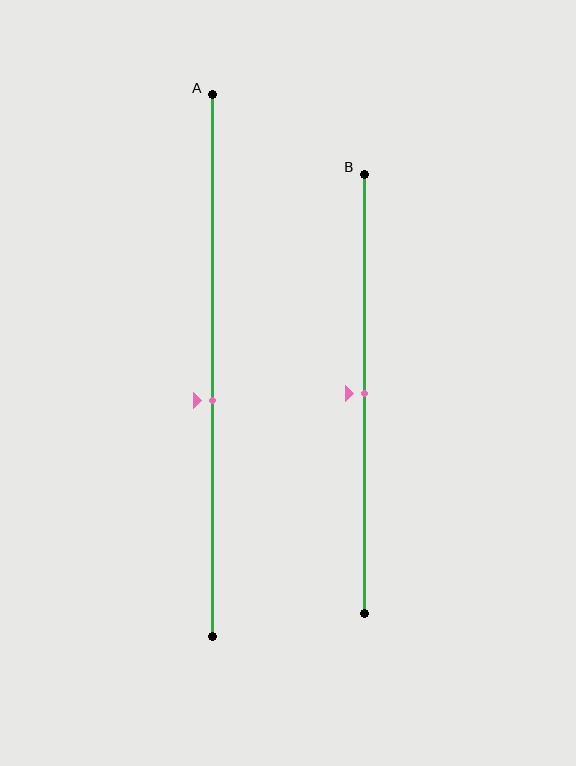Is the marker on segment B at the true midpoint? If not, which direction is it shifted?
Yes, the marker on segment B is at the true midpoint.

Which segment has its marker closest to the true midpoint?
Segment B has its marker closest to the true midpoint.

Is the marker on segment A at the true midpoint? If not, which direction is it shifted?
No, the marker on segment A is shifted downward by about 6% of the segment length.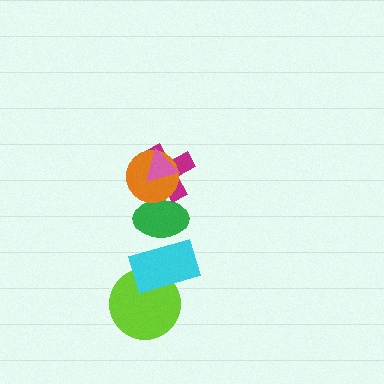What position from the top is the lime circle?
The lime circle is 6th from the top.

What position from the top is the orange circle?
The orange circle is 2nd from the top.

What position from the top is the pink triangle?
The pink triangle is 1st from the top.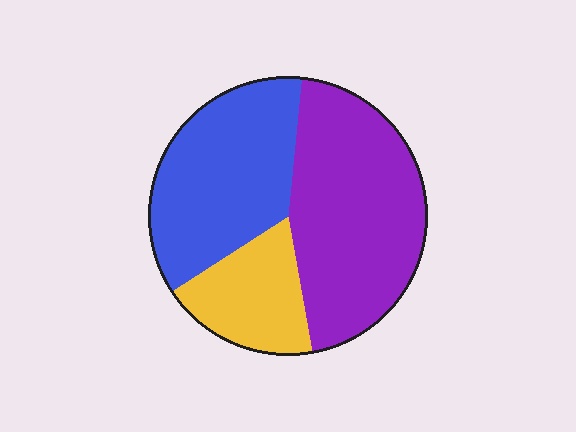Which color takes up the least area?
Yellow, at roughly 20%.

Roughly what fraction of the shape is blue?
Blue takes up about three eighths (3/8) of the shape.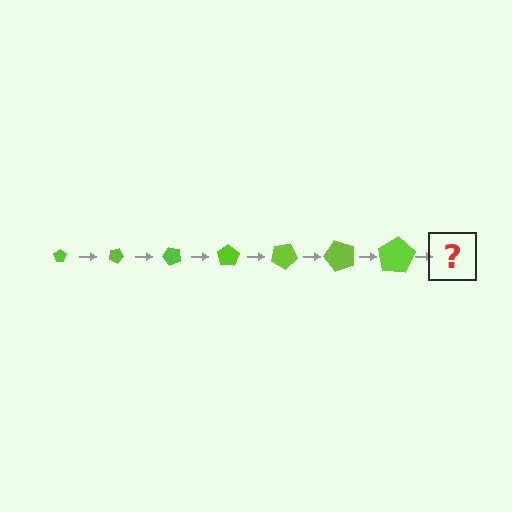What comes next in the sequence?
The next element should be a pentagon, larger than the previous one and rotated 175 degrees from the start.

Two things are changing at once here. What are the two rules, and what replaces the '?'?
The two rules are that the pentagon grows larger each step and it rotates 25 degrees each step. The '?' should be a pentagon, larger than the previous one and rotated 175 degrees from the start.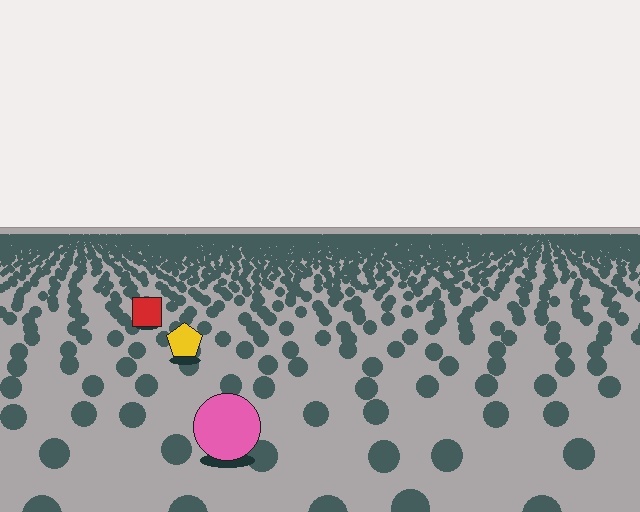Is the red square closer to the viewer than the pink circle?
No. The pink circle is closer — you can tell from the texture gradient: the ground texture is coarser near it.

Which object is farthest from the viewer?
The red square is farthest from the viewer. It appears smaller and the ground texture around it is denser.